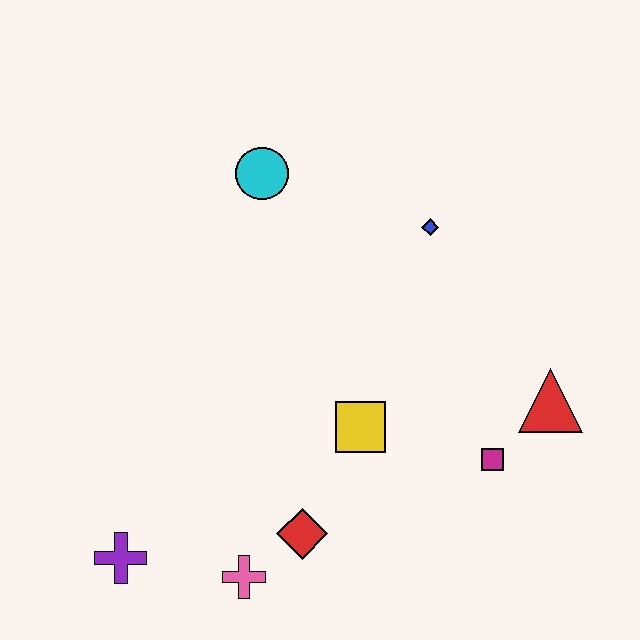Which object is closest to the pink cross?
The red diamond is closest to the pink cross.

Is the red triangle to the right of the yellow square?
Yes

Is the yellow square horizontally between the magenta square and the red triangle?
No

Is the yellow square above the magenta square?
Yes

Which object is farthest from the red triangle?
The purple cross is farthest from the red triangle.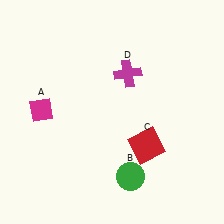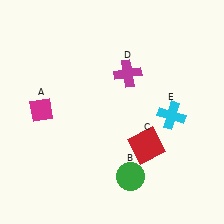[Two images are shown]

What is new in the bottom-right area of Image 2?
A cyan cross (E) was added in the bottom-right area of Image 2.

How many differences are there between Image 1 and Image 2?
There is 1 difference between the two images.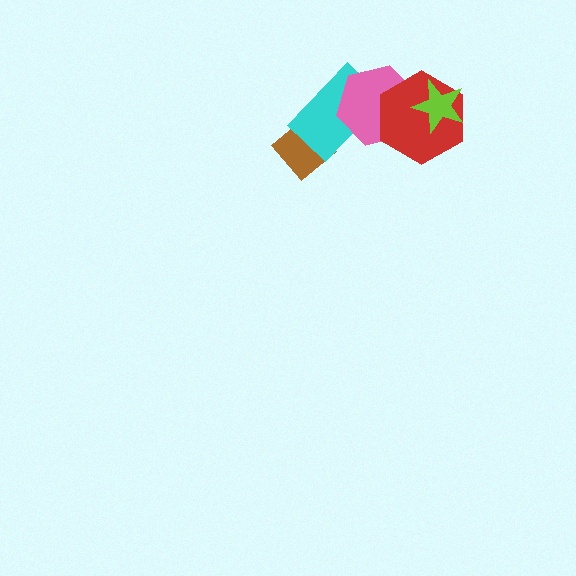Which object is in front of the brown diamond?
The cyan rectangle is in front of the brown diamond.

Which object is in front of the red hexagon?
The lime star is in front of the red hexagon.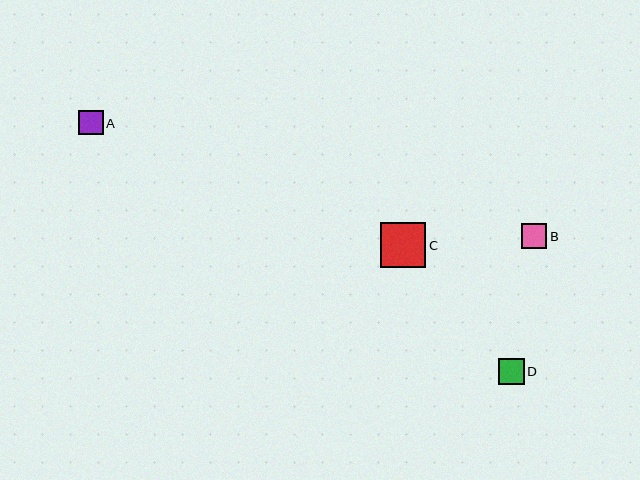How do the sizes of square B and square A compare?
Square B and square A are approximately the same size.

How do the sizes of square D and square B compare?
Square D and square B are approximately the same size.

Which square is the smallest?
Square A is the smallest with a size of approximately 25 pixels.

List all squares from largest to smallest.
From largest to smallest: C, D, B, A.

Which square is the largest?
Square C is the largest with a size of approximately 45 pixels.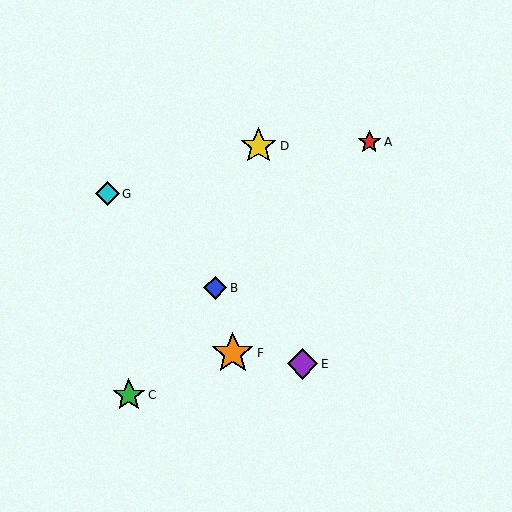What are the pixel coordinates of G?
Object G is at (107, 194).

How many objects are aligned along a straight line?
3 objects (B, E, G) are aligned along a straight line.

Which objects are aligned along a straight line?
Objects B, E, G are aligned along a straight line.